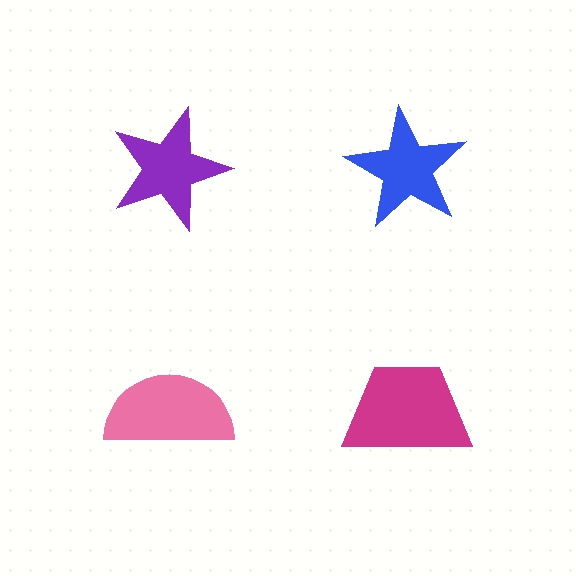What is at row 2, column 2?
A magenta trapezoid.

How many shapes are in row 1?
2 shapes.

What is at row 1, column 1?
A purple star.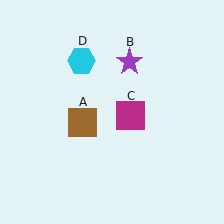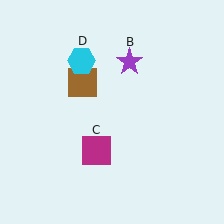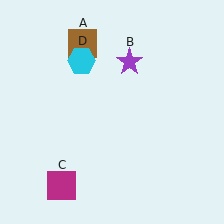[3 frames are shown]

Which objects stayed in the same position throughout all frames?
Purple star (object B) and cyan hexagon (object D) remained stationary.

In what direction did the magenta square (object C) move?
The magenta square (object C) moved down and to the left.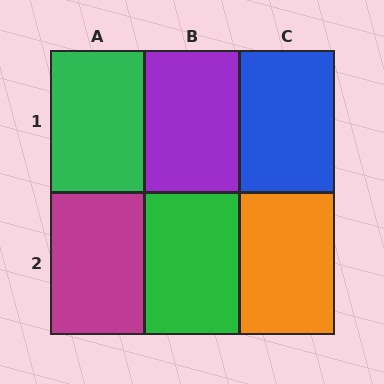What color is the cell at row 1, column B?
Purple.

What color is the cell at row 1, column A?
Green.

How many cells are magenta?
1 cell is magenta.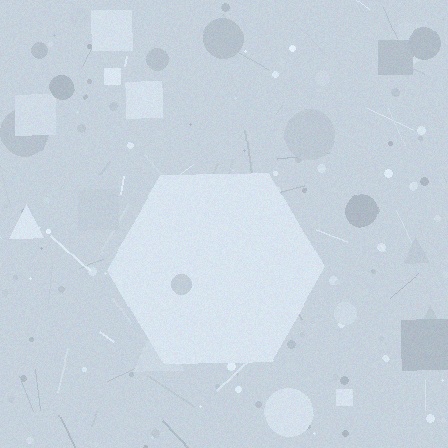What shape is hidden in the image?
A hexagon is hidden in the image.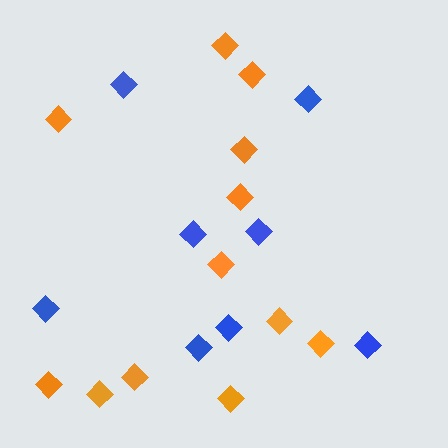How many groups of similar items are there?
There are 2 groups: one group of blue diamonds (8) and one group of orange diamonds (12).